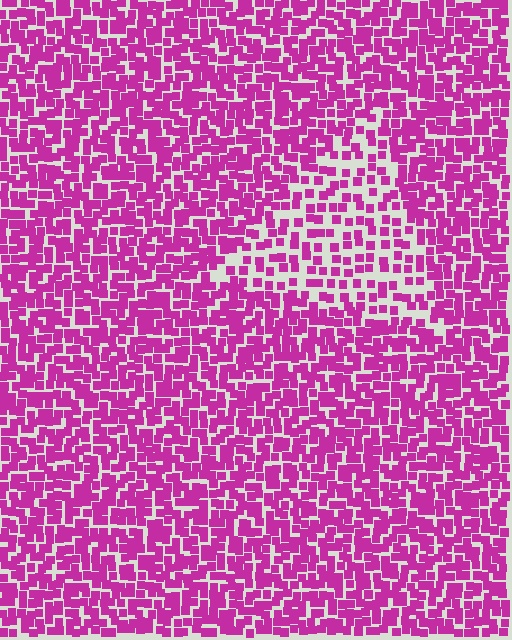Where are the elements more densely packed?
The elements are more densely packed outside the triangle boundary.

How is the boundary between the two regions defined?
The boundary is defined by a change in element density (approximately 1.9x ratio). All elements are the same color, size, and shape.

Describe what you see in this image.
The image contains small magenta elements arranged at two different densities. A triangle-shaped region is visible where the elements are less densely packed than the surrounding area.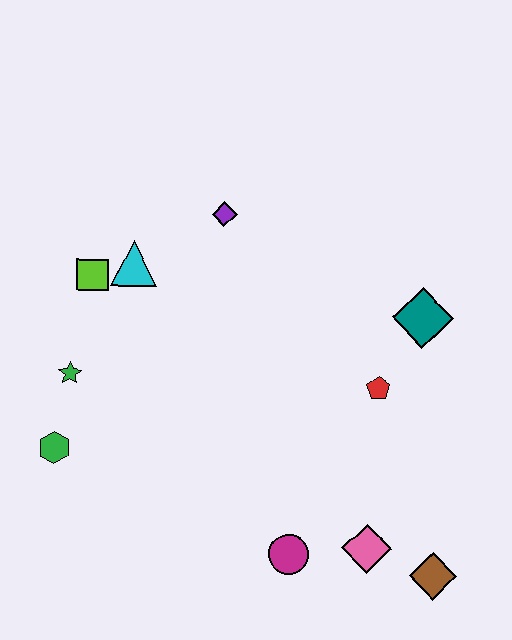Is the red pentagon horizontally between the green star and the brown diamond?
Yes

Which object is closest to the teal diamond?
The red pentagon is closest to the teal diamond.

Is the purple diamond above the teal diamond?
Yes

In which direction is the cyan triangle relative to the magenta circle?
The cyan triangle is above the magenta circle.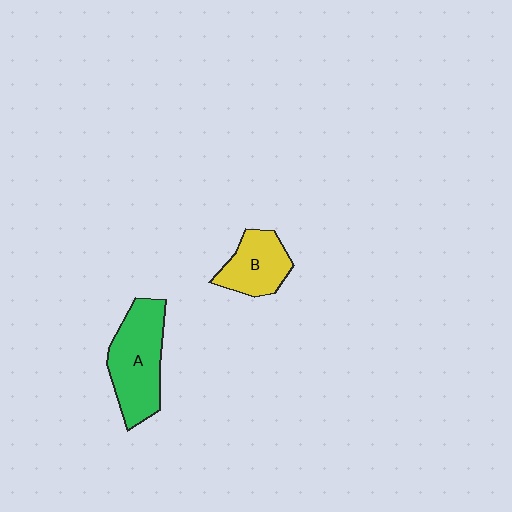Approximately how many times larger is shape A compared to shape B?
Approximately 1.6 times.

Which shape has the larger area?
Shape A (green).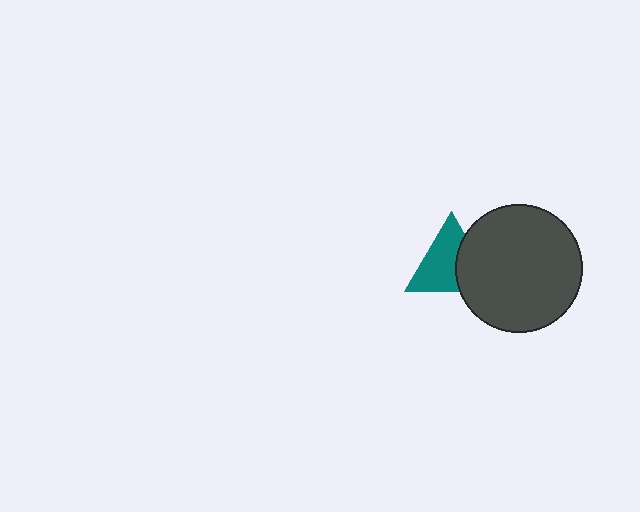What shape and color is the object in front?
The object in front is a dark gray circle.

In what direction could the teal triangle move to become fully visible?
The teal triangle could move left. That would shift it out from behind the dark gray circle entirely.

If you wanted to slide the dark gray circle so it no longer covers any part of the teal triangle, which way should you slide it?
Slide it right — that is the most direct way to separate the two shapes.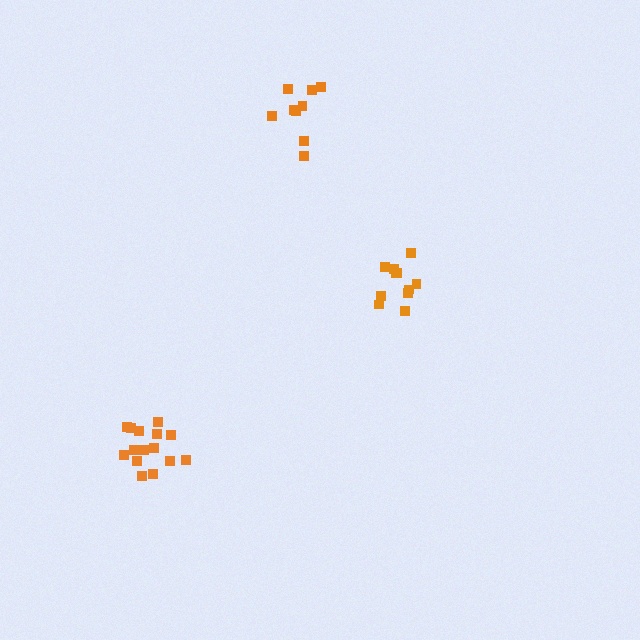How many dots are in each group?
Group 1: 9 dots, Group 2: 15 dots, Group 3: 11 dots (35 total).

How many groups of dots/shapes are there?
There are 3 groups.